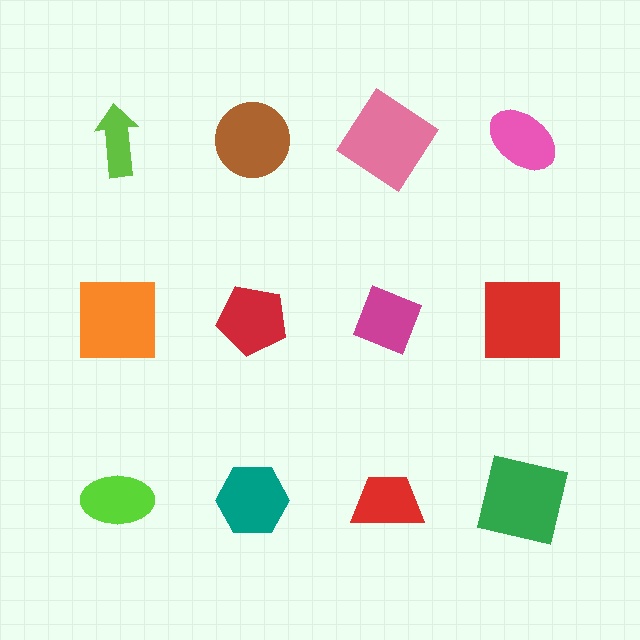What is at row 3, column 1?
A lime ellipse.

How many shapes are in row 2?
4 shapes.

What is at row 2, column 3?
A magenta diamond.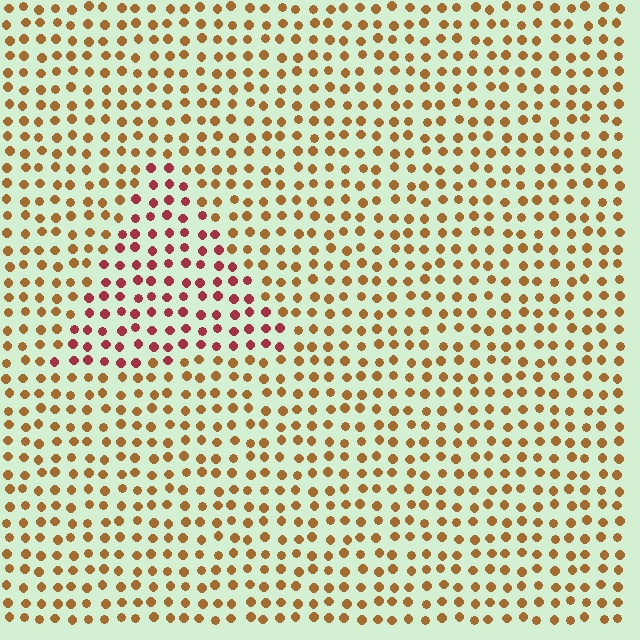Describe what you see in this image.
The image is filled with small brown elements in a uniform arrangement. A triangle-shaped region is visible where the elements are tinted to a slightly different hue, forming a subtle color boundary.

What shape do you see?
I see a triangle.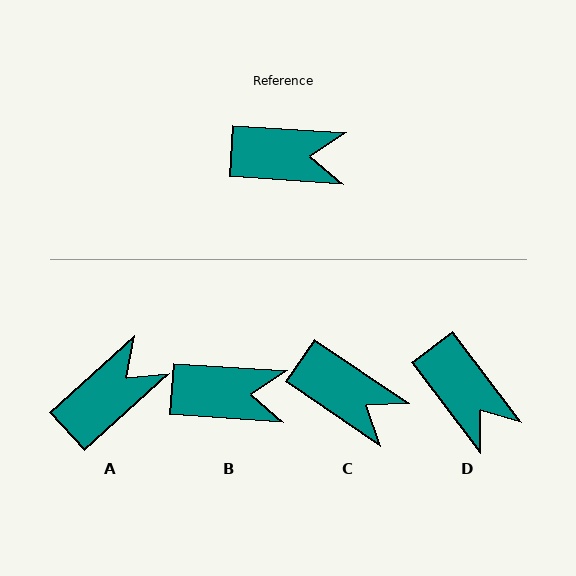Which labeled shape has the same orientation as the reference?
B.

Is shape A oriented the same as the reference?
No, it is off by about 46 degrees.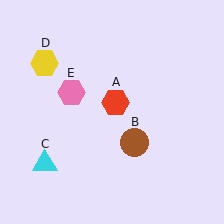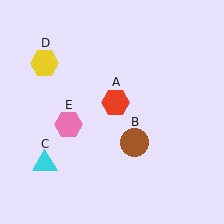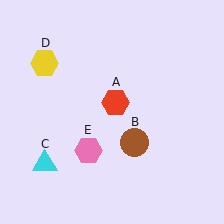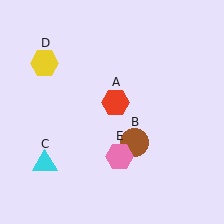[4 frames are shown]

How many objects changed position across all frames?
1 object changed position: pink hexagon (object E).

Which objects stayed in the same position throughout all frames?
Red hexagon (object A) and brown circle (object B) and cyan triangle (object C) and yellow hexagon (object D) remained stationary.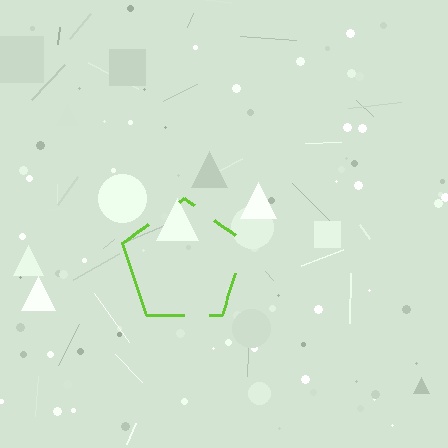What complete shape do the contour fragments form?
The contour fragments form a pentagon.